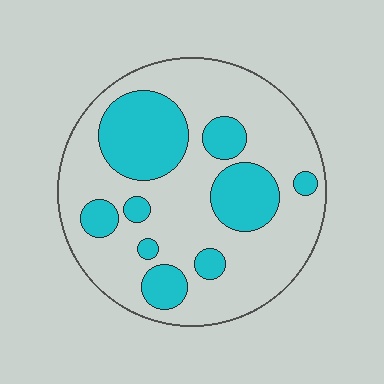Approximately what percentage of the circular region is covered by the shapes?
Approximately 30%.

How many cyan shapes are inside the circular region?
9.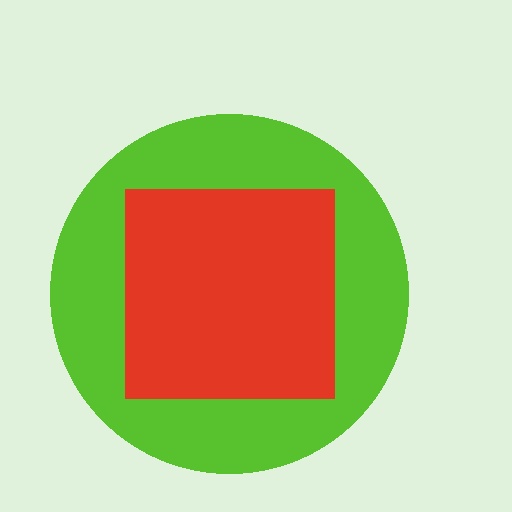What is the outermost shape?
The lime circle.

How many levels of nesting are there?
2.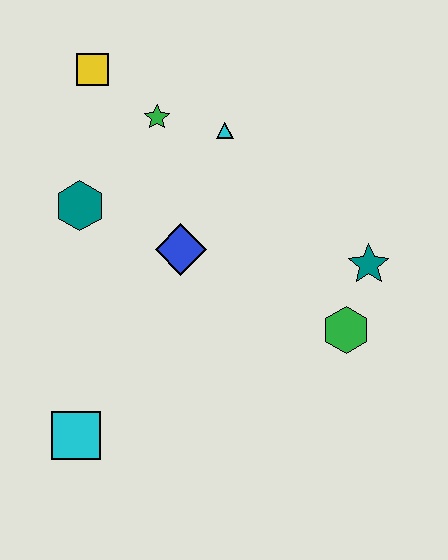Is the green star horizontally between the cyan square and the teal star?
Yes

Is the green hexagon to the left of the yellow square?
No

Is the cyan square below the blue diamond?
Yes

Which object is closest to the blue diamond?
The teal hexagon is closest to the blue diamond.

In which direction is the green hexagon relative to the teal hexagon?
The green hexagon is to the right of the teal hexagon.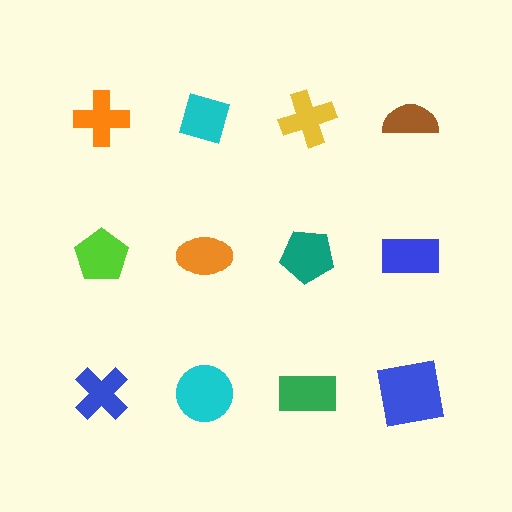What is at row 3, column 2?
A cyan circle.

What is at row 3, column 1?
A blue cross.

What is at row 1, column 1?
An orange cross.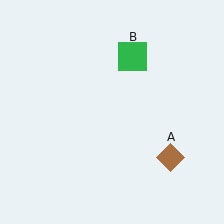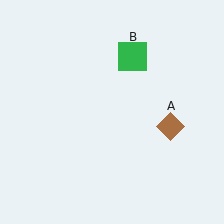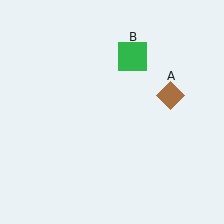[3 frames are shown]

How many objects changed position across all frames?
1 object changed position: brown diamond (object A).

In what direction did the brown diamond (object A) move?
The brown diamond (object A) moved up.